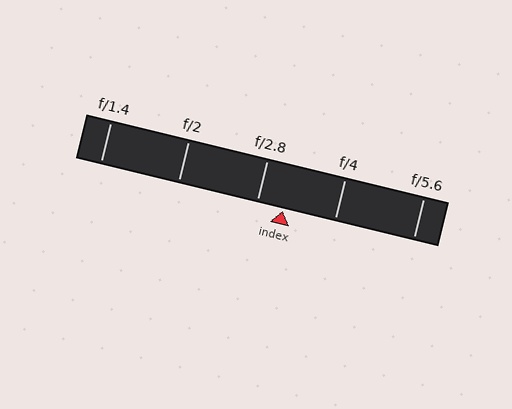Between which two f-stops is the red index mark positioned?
The index mark is between f/2.8 and f/4.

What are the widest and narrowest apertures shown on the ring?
The widest aperture shown is f/1.4 and the narrowest is f/5.6.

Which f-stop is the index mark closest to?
The index mark is closest to f/2.8.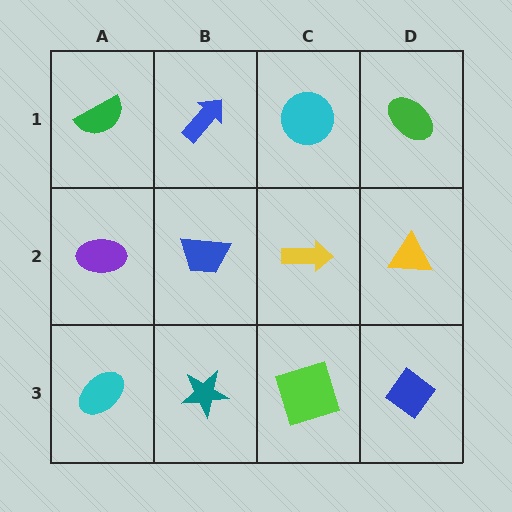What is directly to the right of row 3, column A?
A teal star.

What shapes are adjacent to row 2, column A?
A green semicircle (row 1, column A), a cyan ellipse (row 3, column A), a blue trapezoid (row 2, column B).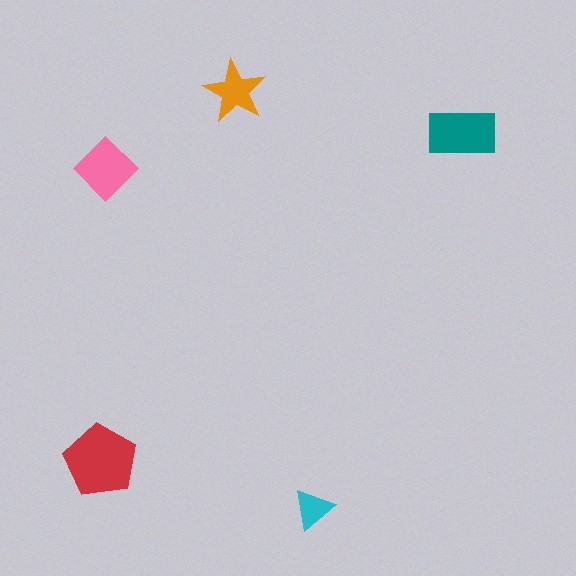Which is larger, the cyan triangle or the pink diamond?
The pink diamond.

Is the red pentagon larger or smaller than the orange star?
Larger.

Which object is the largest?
The red pentagon.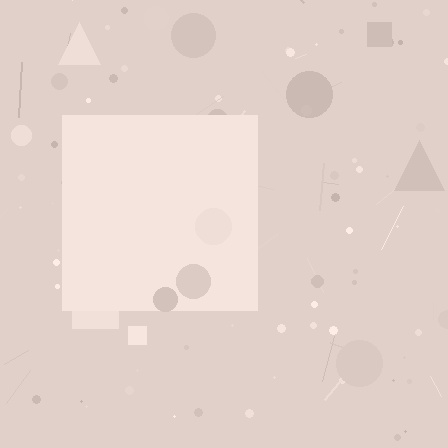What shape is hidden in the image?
A square is hidden in the image.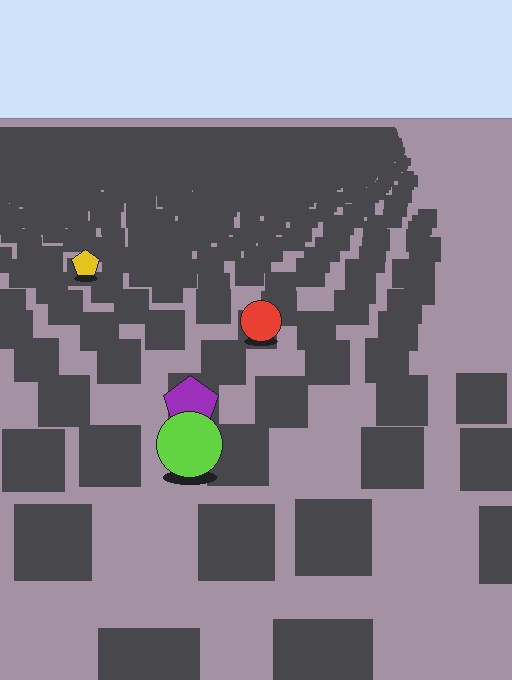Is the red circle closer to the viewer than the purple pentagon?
No. The purple pentagon is closer — you can tell from the texture gradient: the ground texture is coarser near it.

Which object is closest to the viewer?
The lime circle is closest. The texture marks near it are larger and more spread out.